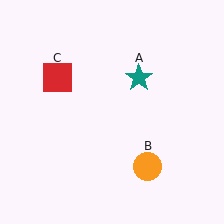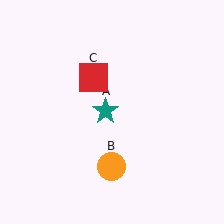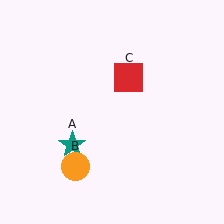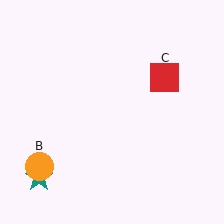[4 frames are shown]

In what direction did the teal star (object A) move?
The teal star (object A) moved down and to the left.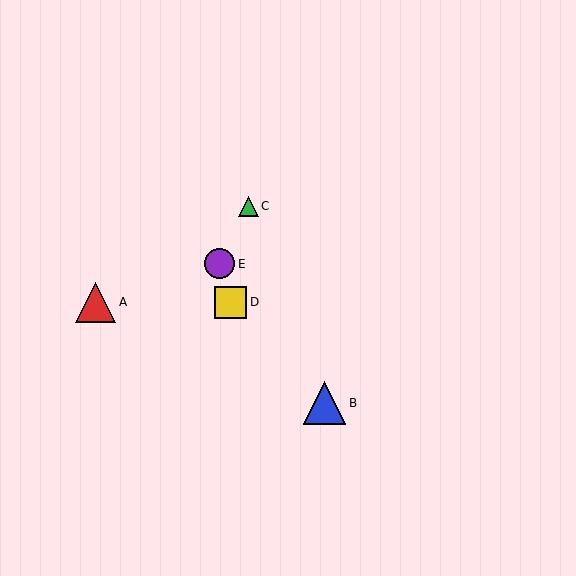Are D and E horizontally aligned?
No, D is at y≈302 and E is at y≈264.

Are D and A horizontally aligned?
Yes, both are at y≈302.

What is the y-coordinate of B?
Object B is at y≈403.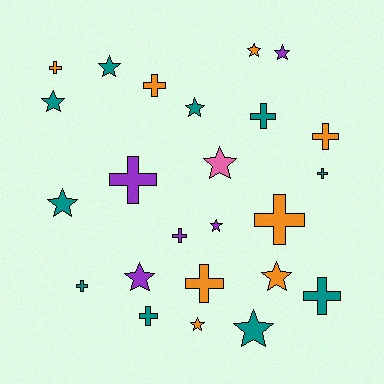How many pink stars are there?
There is 1 pink star.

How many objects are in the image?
There are 24 objects.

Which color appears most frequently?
Teal, with 10 objects.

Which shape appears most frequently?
Star, with 12 objects.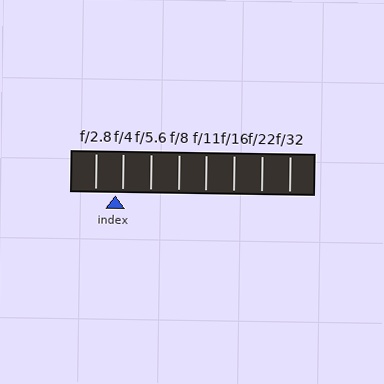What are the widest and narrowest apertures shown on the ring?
The widest aperture shown is f/2.8 and the narrowest is f/32.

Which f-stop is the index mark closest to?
The index mark is closest to f/4.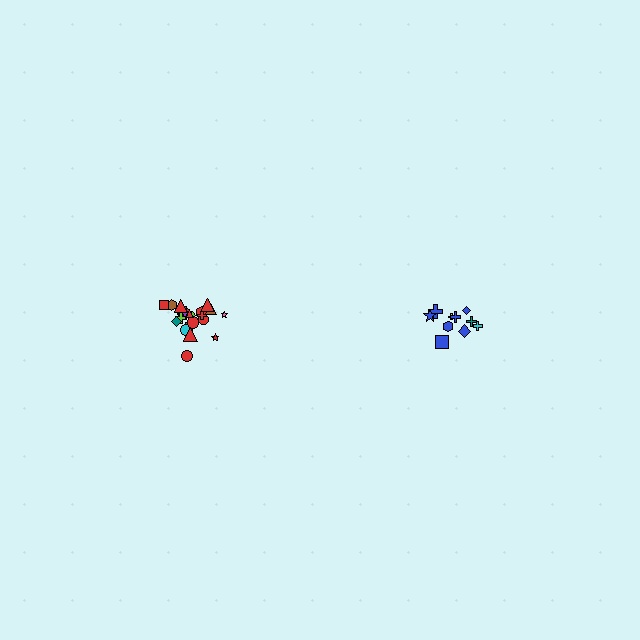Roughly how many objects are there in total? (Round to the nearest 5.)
Roughly 30 objects in total.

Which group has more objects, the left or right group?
The left group.